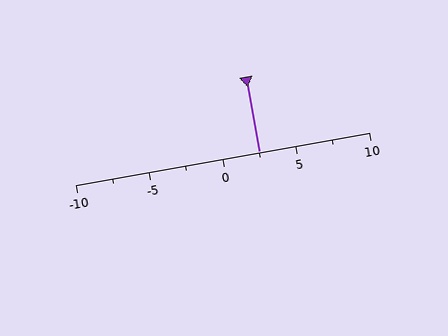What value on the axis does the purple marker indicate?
The marker indicates approximately 2.5.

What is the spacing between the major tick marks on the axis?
The major ticks are spaced 5 apart.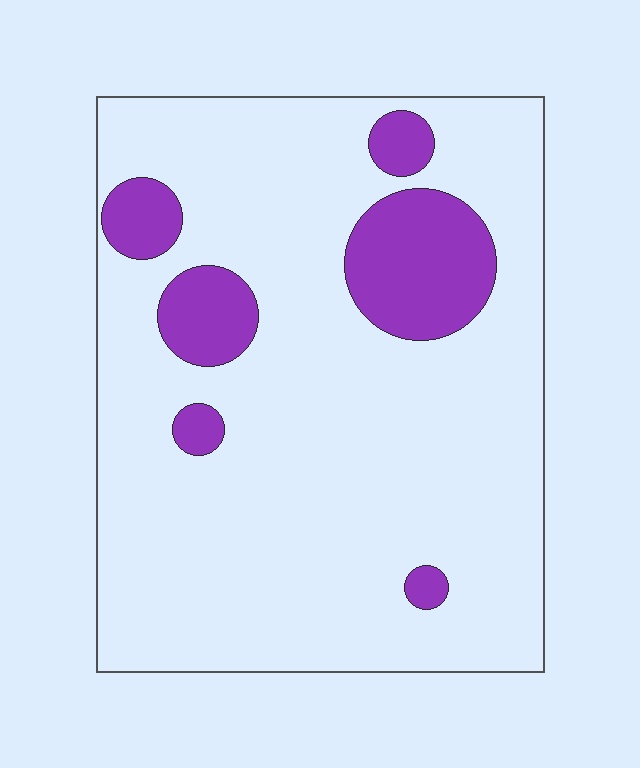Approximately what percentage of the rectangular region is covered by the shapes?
Approximately 15%.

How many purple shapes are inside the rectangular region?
6.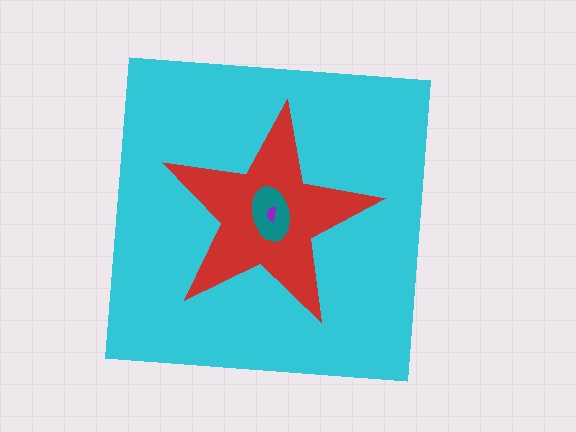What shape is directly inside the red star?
The teal ellipse.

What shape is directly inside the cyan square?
The red star.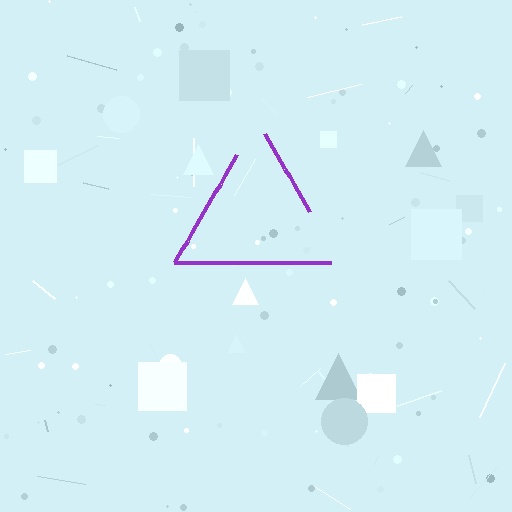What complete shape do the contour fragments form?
The contour fragments form a triangle.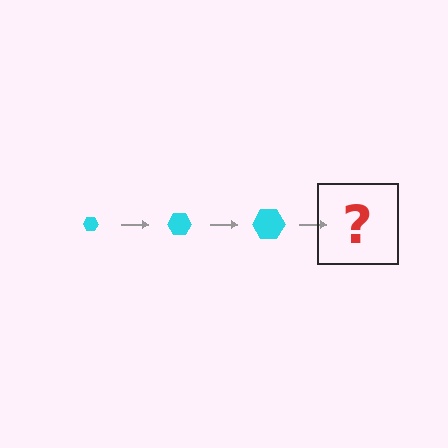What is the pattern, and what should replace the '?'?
The pattern is that the hexagon gets progressively larger each step. The '?' should be a cyan hexagon, larger than the previous one.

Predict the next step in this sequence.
The next step is a cyan hexagon, larger than the previous one.